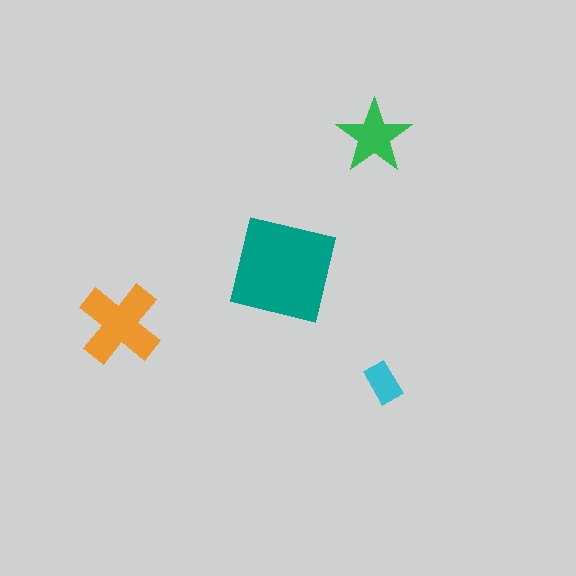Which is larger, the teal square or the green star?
The teal square.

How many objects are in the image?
There are 4 objects in the image.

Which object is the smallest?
The cyan rectangle.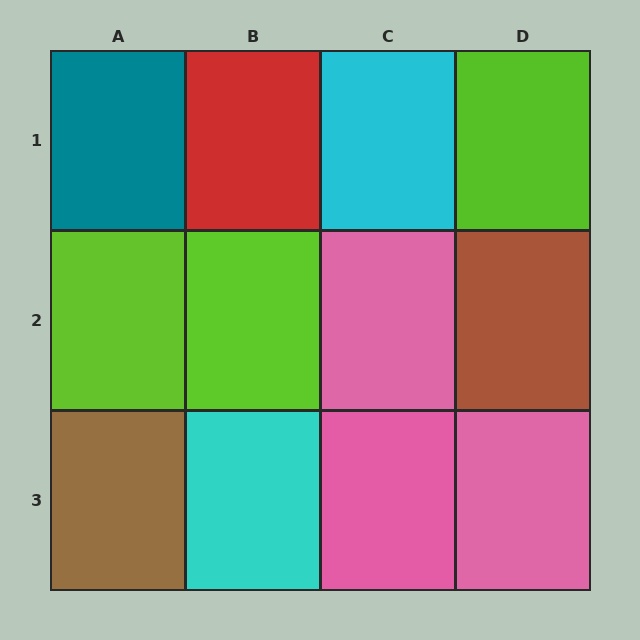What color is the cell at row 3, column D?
Pink.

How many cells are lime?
3 cells are lime.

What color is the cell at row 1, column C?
Cyan.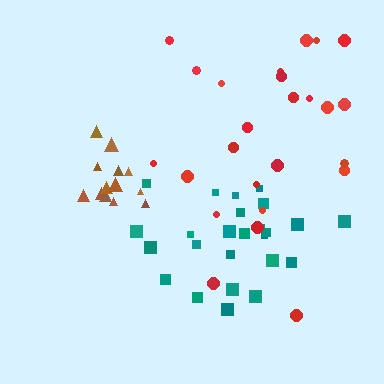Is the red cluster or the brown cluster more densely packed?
Brown.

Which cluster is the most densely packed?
Teal.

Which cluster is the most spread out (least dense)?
Red.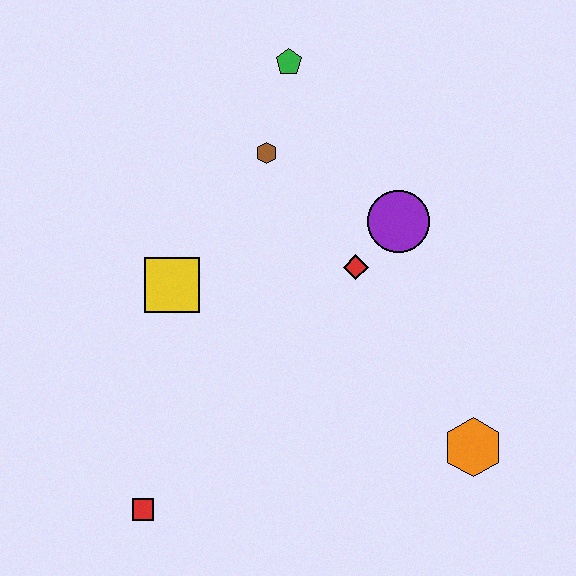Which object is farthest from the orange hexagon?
The green pentagon is farthest from the orange hexagon.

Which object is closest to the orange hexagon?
The red diamond is closest to the orange hexagon.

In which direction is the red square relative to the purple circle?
The red square is below the purple circle.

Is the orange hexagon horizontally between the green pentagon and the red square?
No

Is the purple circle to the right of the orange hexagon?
No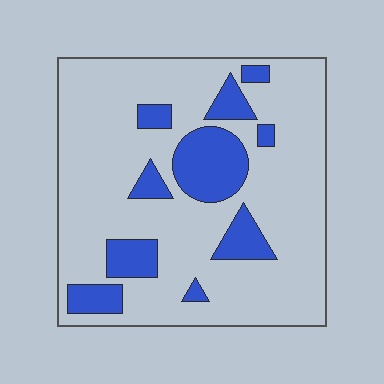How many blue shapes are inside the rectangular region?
10.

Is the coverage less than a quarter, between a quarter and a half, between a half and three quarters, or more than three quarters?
Less than a quarter.